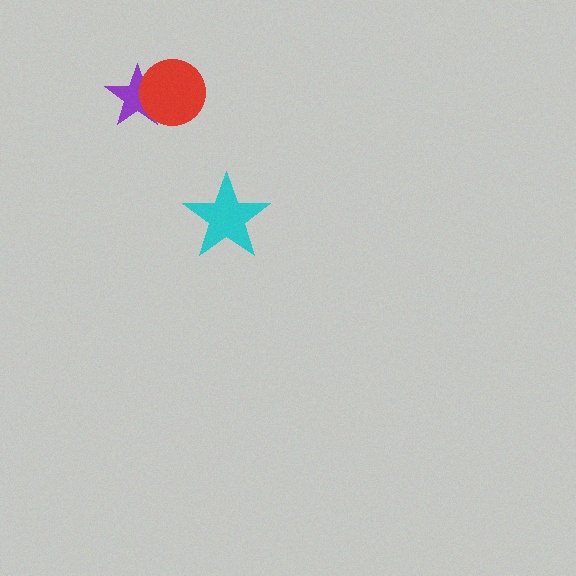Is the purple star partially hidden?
Yes, it is partially covered by another shape.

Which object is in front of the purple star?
The red circle is in front of the purple star.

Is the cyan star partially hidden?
No, no other shape covers it.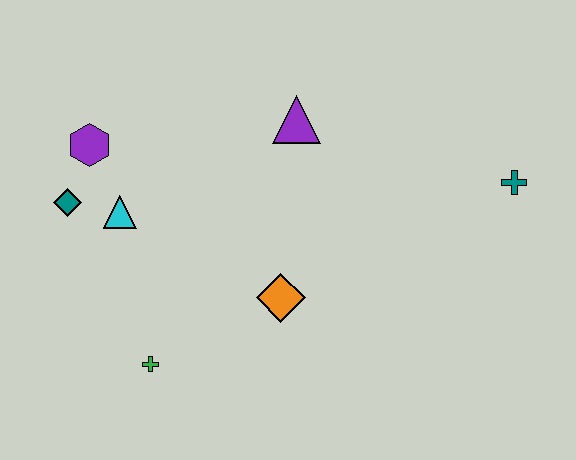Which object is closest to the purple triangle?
The orange diamond is closest to the purple triangle.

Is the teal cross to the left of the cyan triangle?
No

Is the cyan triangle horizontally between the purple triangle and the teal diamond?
Yes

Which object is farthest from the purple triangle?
The green cross is farthest from the purple triangle.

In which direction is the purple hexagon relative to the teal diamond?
The purple hexagon is above the teal diamond.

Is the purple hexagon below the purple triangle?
Yes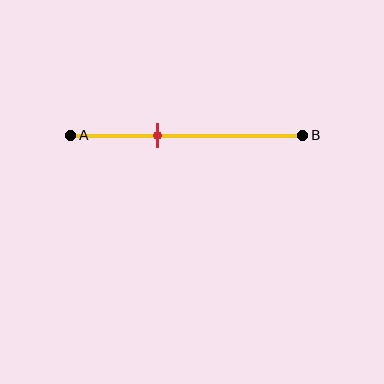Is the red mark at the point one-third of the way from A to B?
No, the mark is at about 40% from A, not at the 33% one-third point.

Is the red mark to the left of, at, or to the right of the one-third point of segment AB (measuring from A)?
The red mark is to the right of the one-third point of segment AB.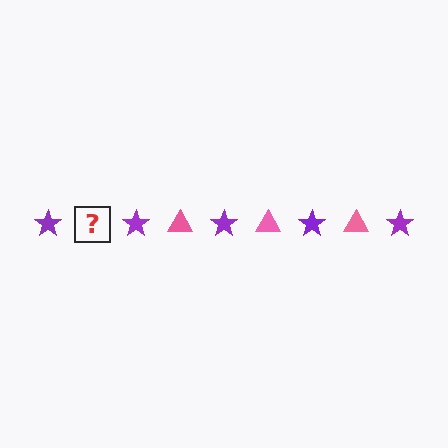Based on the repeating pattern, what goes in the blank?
The blank should be a pink triangle.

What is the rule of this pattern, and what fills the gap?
The rule is that the pattern alternates between purple star and pink triangle. The gap should be filled with a pink triangle.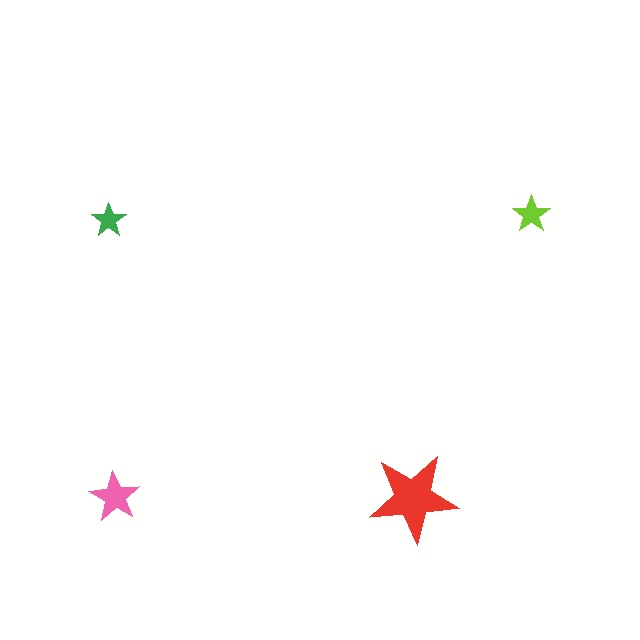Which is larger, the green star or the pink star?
The pink one.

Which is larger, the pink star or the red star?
The red one.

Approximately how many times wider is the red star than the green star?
About 2.5 times wider.